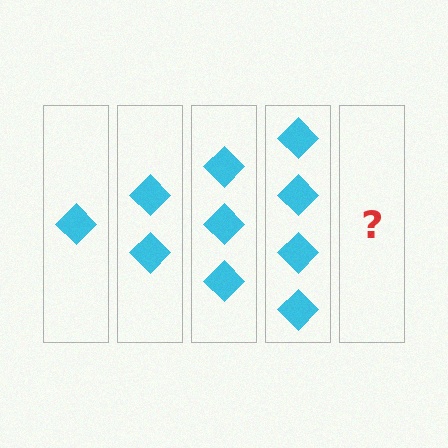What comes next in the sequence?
The next element should be 5 diamonds.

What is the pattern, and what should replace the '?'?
The pattern is that each step adds one more diamond. The '?' should be 5 diamonds.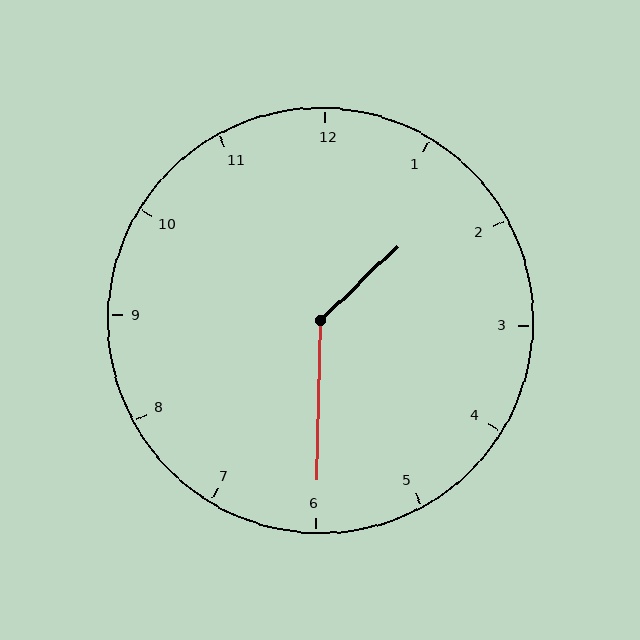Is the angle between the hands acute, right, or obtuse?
It is obtuse.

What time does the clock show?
1:30.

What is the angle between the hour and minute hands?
Approximately 135 degrees.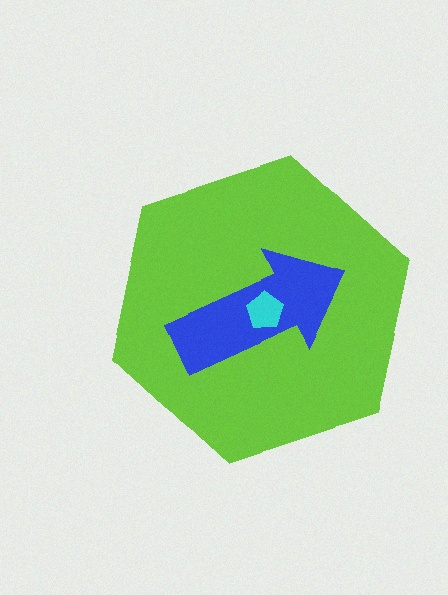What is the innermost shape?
The cyan pentagon.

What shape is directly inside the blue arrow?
The cyan pentagon.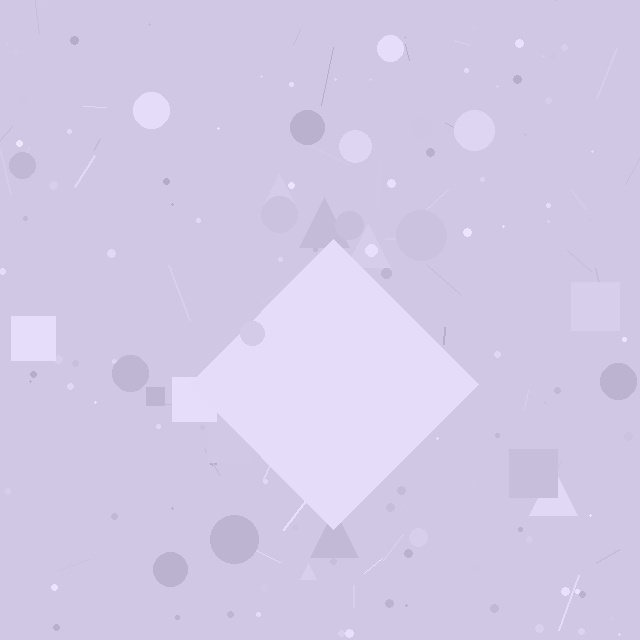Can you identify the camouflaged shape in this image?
The camouflaged shape is a diamond.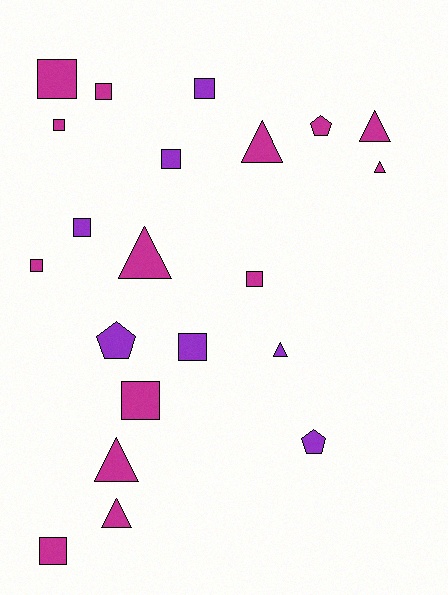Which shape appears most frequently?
Square, with 11 objects.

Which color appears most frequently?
Magenta, with 14 objects.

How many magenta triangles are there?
There are 6 magenta triangles.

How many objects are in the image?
There are 21 objects.